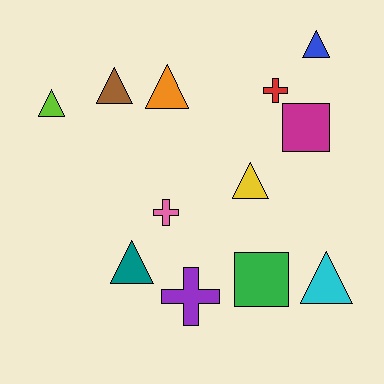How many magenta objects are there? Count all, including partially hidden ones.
There is 1 magenta object.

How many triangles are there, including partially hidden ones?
There are 7 triangles.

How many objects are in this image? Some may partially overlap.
There are 12 objects.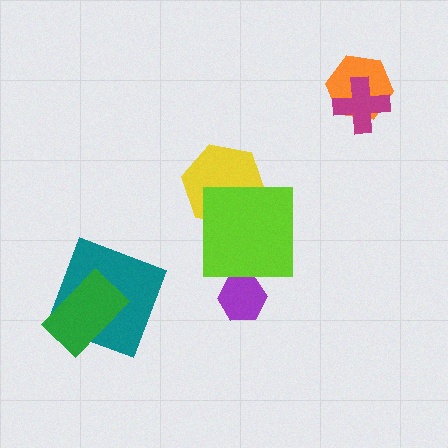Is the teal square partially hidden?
Yes, it is partially covered by another shape.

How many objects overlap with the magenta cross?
1 object overlaps with the magenta cross.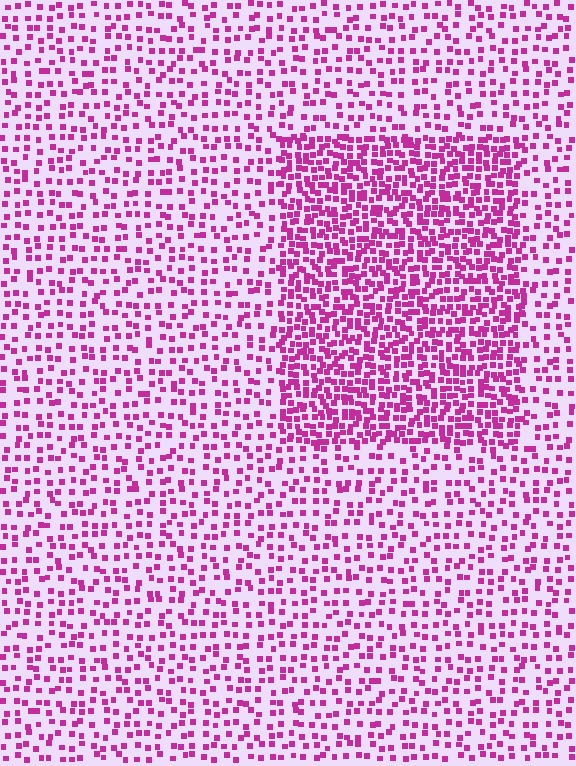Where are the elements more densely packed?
The elements are more densely packed inside the rectangle boundary.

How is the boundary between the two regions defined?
The boundary is defined by a change in element density (approximately 2.1x ratio). All elements are the same color, size, and shape.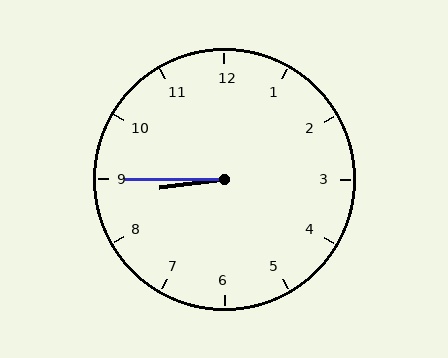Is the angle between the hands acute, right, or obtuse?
It is acute.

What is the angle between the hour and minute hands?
Approximately 8 degrees.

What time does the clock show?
8:45.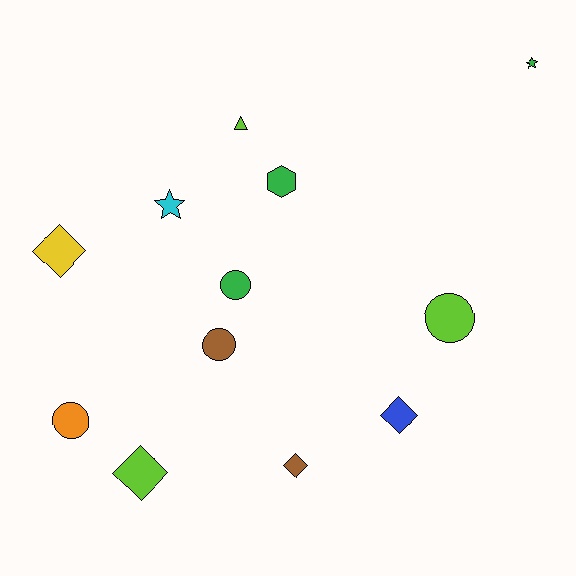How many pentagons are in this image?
There are no pentagons.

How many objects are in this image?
There are 12 objects.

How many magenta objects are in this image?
There are no magenta objects.